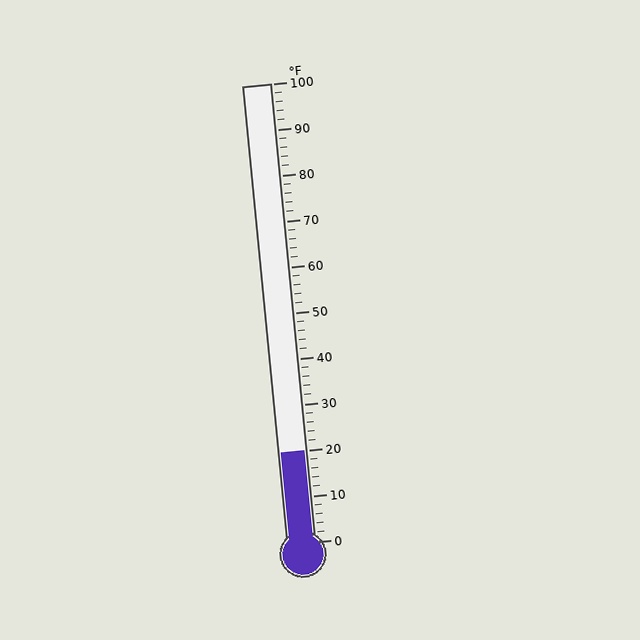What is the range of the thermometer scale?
The thermometer scale ranges from 0°F to 100°F.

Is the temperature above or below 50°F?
The temperature is below 50°F.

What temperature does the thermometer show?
The thermometer shows approximately 20°F.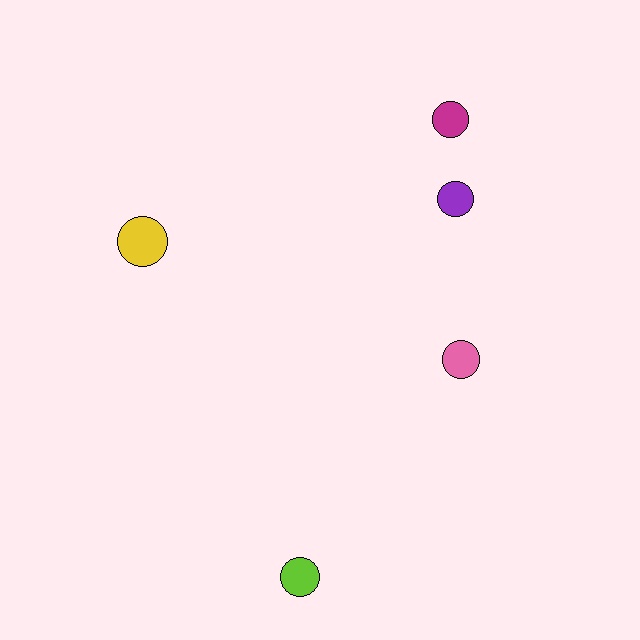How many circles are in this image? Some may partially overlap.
There are 5 circles.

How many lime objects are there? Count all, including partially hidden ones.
There is 1 lime object.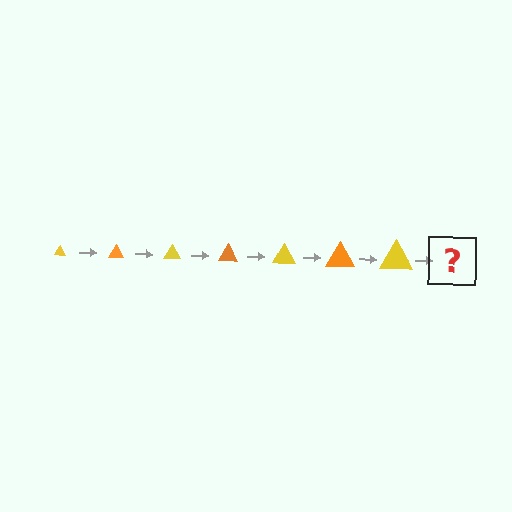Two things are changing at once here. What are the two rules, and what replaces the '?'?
The two rules are that the triangle grows larger each step and the color cycles through yellow and orange. The '?' should be an orange triangle, larger than the previous one.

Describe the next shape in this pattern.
It should be an orange triangle, larger than the previous one.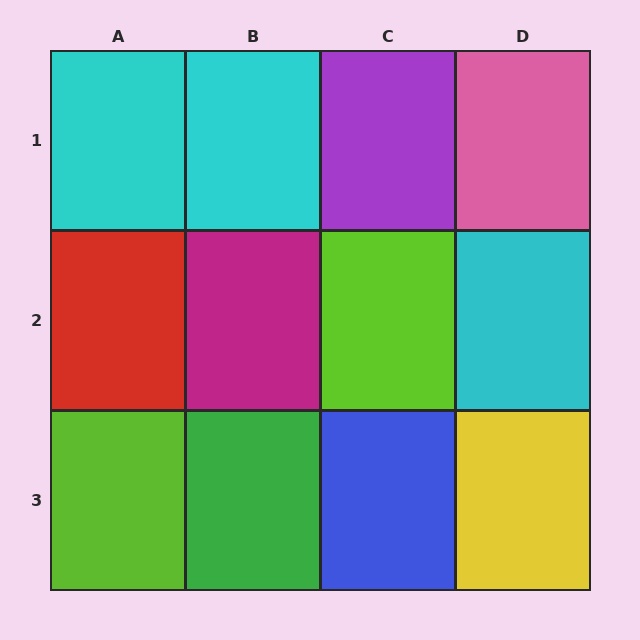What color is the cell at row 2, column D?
Cyan.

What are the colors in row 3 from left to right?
Lime, green, blue, yellow.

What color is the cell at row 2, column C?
Lime.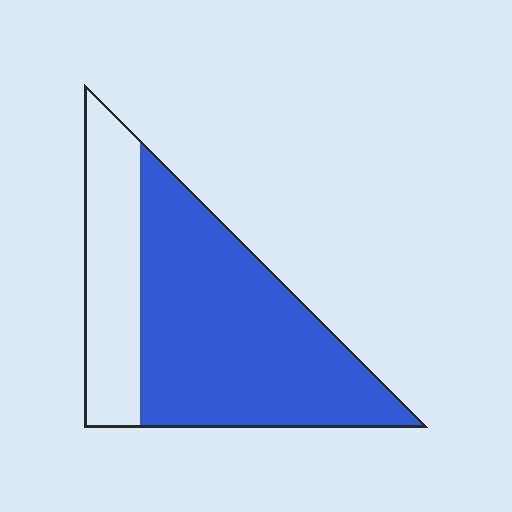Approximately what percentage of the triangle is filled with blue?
Approximately 70%.